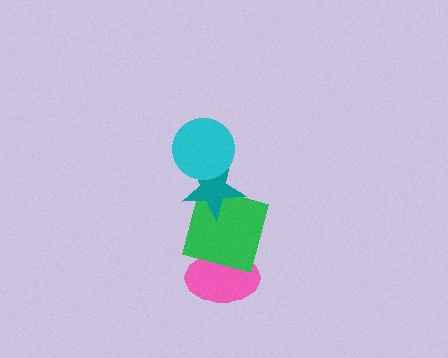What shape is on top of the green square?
The teal star is on top of the green square.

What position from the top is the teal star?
The teal star is 2nd from the top.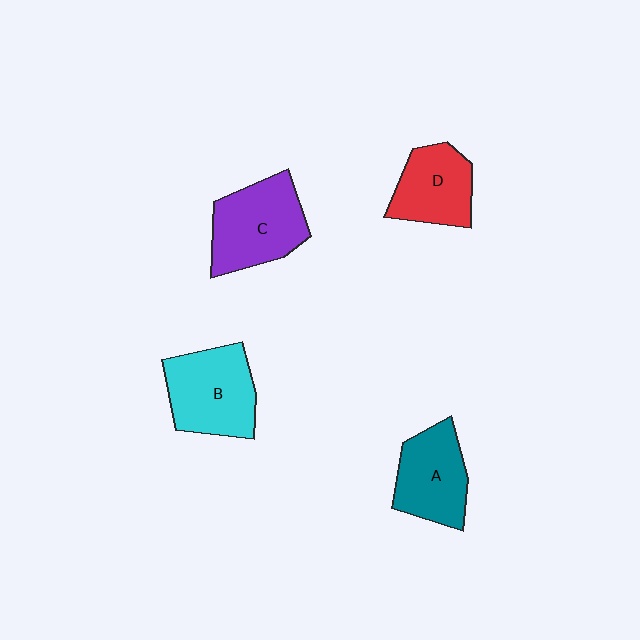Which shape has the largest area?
Shape C (purple).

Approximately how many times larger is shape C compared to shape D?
Approximately 1.3 times.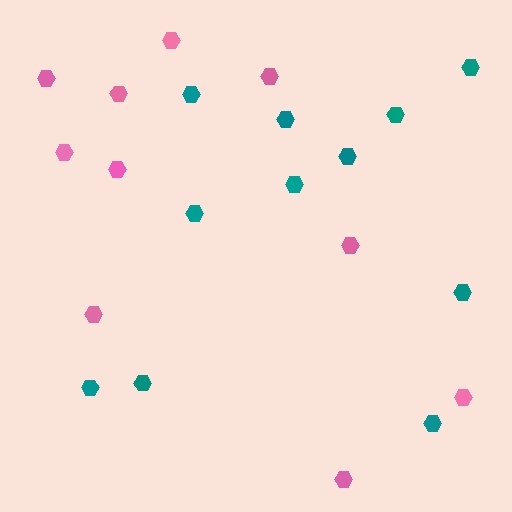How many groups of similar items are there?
There are 2 groups: one group of teal hexagons (11) and one group of pink hexagons (10).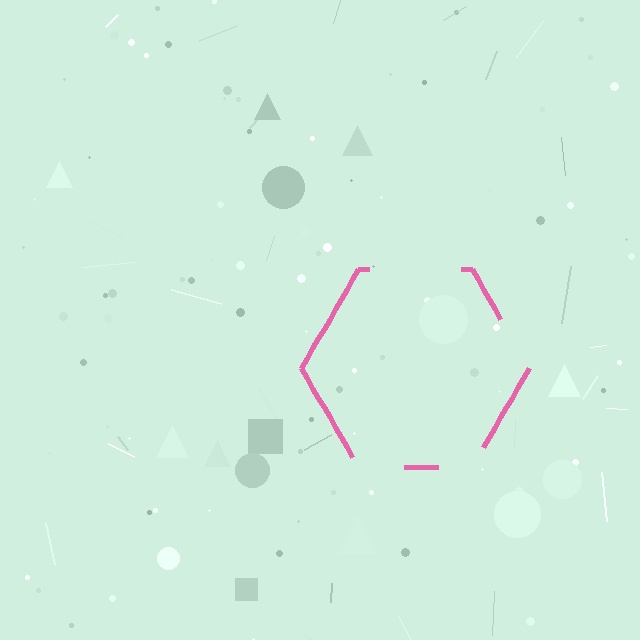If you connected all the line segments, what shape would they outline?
They would outline a hexagon.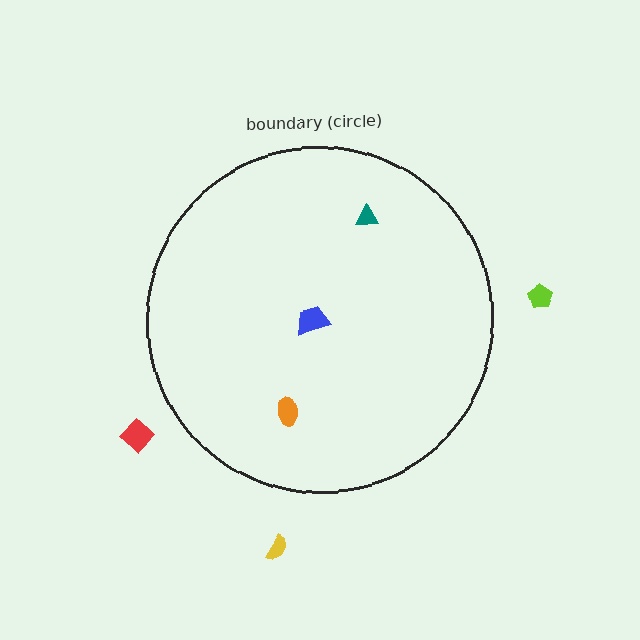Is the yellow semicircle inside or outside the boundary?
Outside.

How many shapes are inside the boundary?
3 inside, 3 outside.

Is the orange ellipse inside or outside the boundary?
Inside.